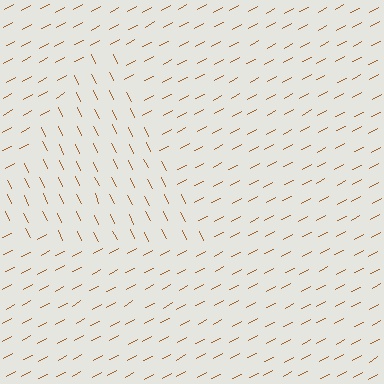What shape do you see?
I see a triangle.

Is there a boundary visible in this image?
Yes, there is a texture boundary formed by a change in line orientation.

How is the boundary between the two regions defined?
The boundary is defined purely by a change in line orientation (approximately 87 degrees difference). All lines are the same color and thickness.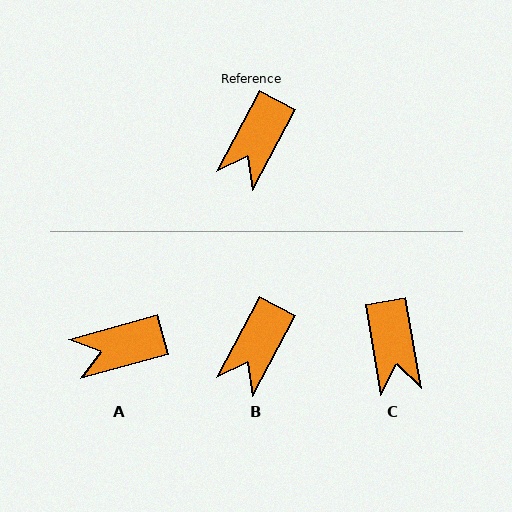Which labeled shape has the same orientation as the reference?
B.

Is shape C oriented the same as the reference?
No, it is off by about 38 degrees.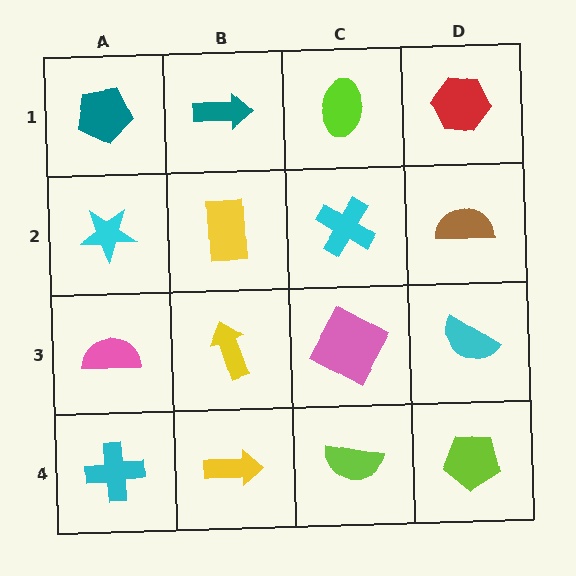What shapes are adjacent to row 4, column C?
A pink square (row 3, column C), a yellow arrow (row 4, column B), a lime pentagon (row 4, column D).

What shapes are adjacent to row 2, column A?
A teal pentagon (row 1, column A), a pink semicircle (row 3, column A), a yellow rectangle (row 2, column B).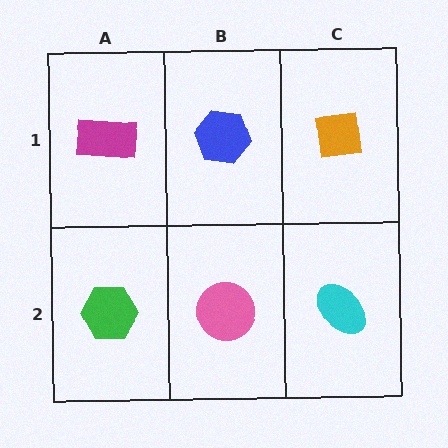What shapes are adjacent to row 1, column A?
A green hexagon (row 2, column A), a blue hexagon (row 1, column B).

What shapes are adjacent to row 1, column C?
A cyan ellipse (row 2, column C), a blue hexagon (row 1, column B).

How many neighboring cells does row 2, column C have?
2.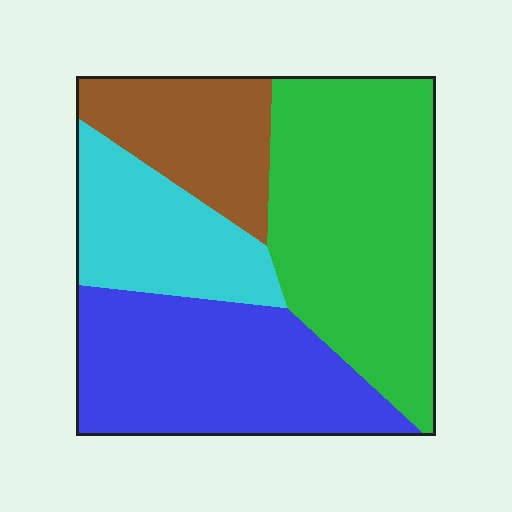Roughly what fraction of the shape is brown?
Brown covers around 15% of the shape.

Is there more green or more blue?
Green.